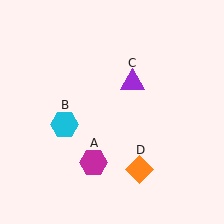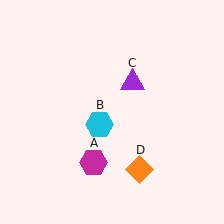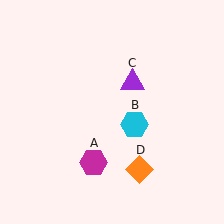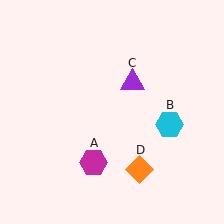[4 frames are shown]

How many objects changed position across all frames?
1 object changed position: cyan hexagon (object B).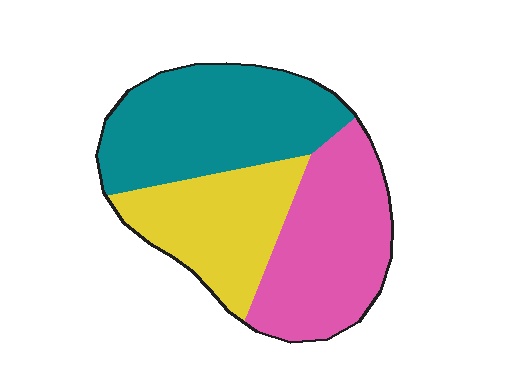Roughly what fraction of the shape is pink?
Pink covers around 35% of the shape.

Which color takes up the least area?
Yellow, at roughly 25%.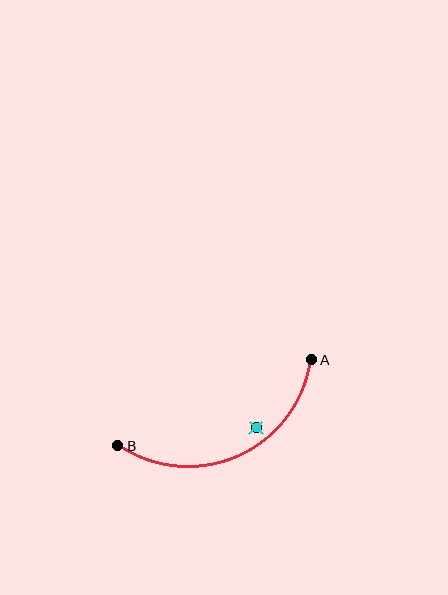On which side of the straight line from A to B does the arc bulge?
The arc bulges below the straight line connecting A and B.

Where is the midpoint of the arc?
The arc midpoint is the point on the curve farthest from the straight line joining A and B. It sits below that line.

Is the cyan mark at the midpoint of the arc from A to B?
No — the cyan mark does not lie on the arc at all. It sits slightly inside the curve.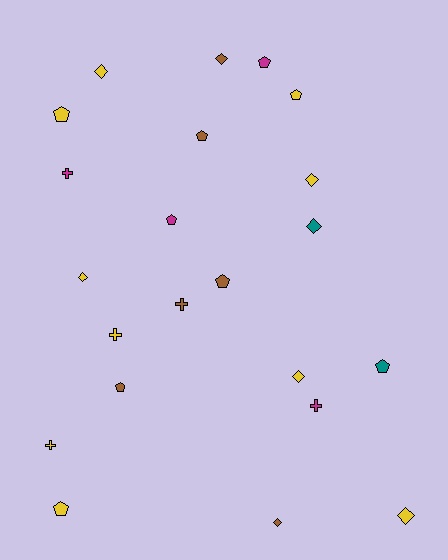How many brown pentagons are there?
There are 3 brown pentagons.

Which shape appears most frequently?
Pentagon, with 9 objects.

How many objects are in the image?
There are 22 objects.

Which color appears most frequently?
Yellow, with 10 objects.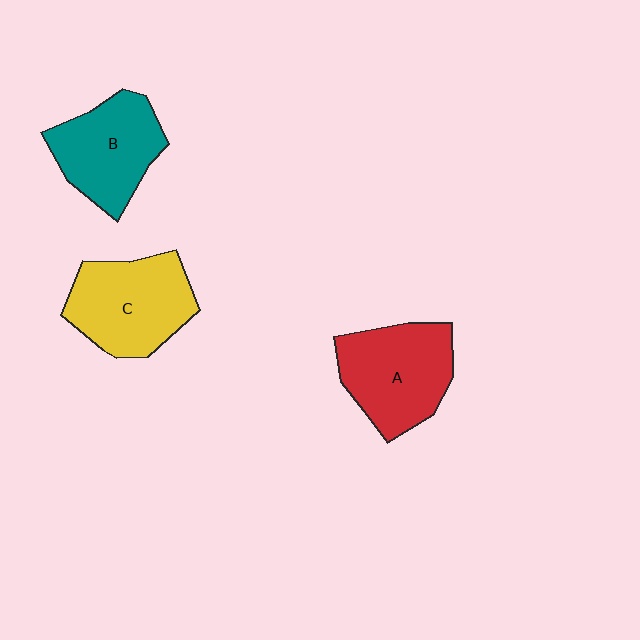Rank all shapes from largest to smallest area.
From largest to smallest: C (yellow), A (red), B (teal).